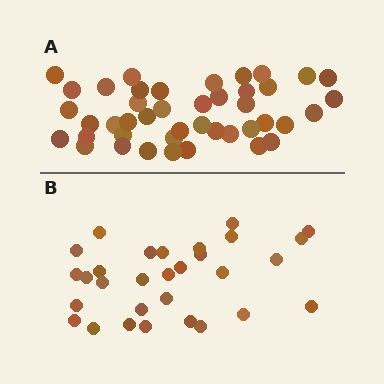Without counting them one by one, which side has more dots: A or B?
Region A (the top region) has more dots.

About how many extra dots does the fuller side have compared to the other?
Region A has approximately 15 more dots than region B.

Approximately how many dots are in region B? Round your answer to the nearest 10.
About 30 dots.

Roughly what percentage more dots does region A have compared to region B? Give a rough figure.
About 45% more.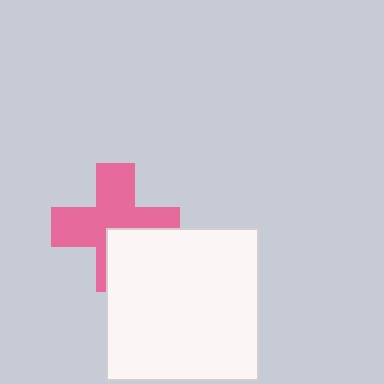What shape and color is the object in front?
The object in front is a white square.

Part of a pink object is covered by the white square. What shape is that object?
It is a cross.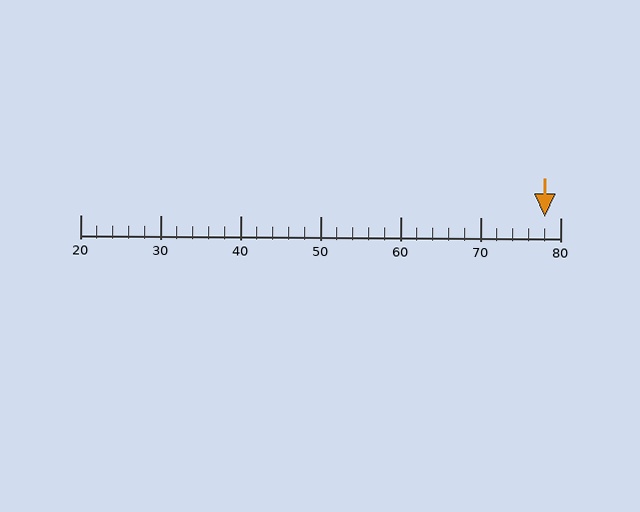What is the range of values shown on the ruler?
The ruler shows values from 20 to 80.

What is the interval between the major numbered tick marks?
The major tick marks are spaced 10 units apart.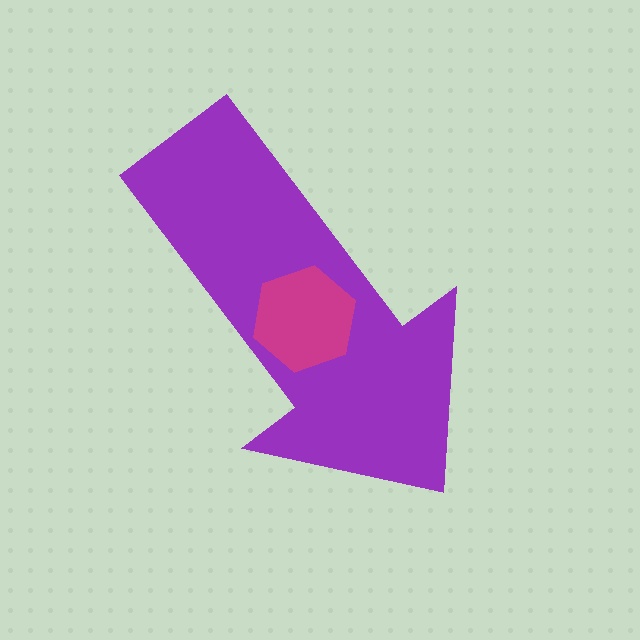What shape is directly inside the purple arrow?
The magenta hexagon.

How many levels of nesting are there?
2.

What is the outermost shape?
The purple arrow.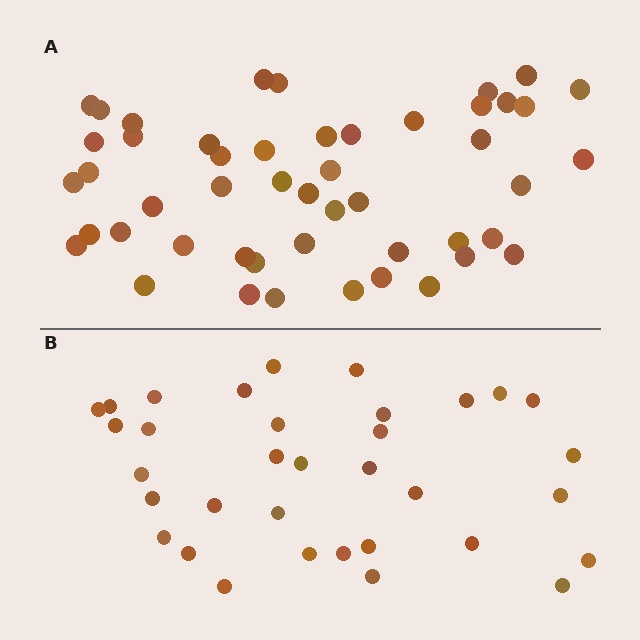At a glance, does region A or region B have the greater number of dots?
Region A (the top region) has more dots.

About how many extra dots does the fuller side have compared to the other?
Region A has approximately 15 more dots than region B.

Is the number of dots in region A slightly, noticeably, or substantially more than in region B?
Region A has noticeably more, but not dramatically so. The ratio is roughly 1.4 to 1.